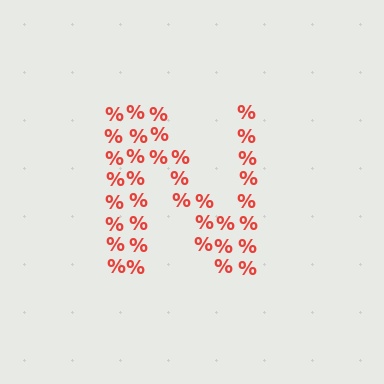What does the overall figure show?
The overall figure shows the letter N.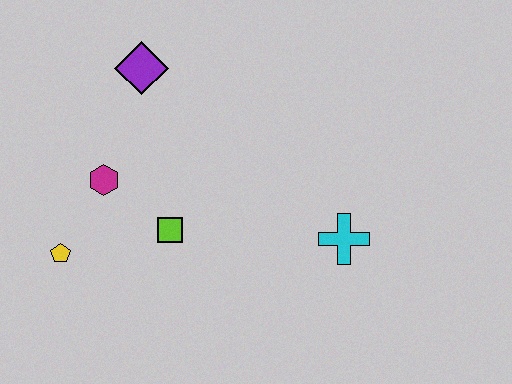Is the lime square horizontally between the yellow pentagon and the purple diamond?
No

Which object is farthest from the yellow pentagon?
The cyan cross is farthest from the yellow pentagon.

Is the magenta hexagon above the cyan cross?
Yes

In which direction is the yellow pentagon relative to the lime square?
The yellow pentagon is to the left of the lime square.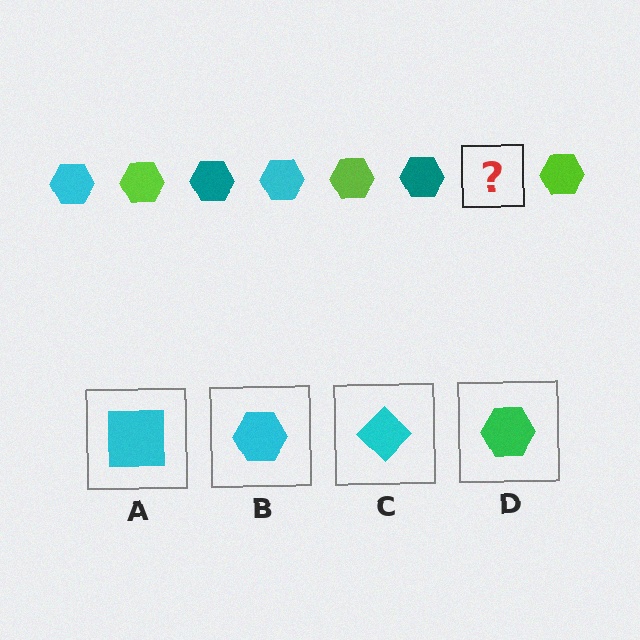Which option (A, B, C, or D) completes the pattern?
B.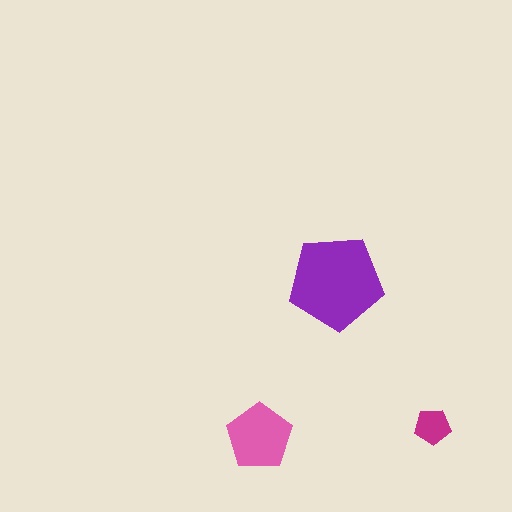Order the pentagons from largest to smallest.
the purple one, the pink one, the magenta one.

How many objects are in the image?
There are 3 objects in the image.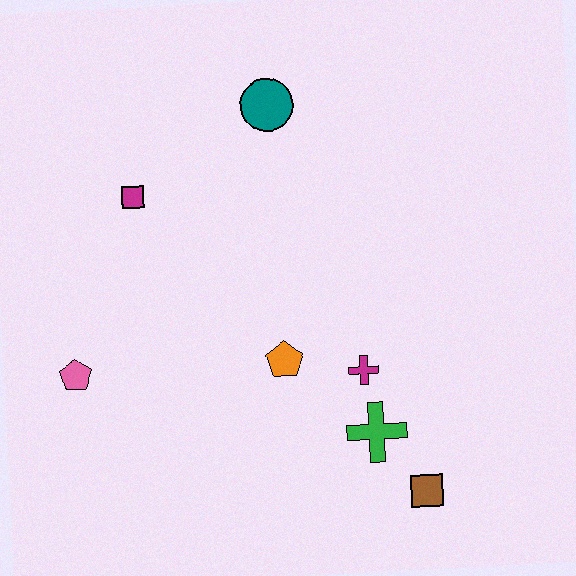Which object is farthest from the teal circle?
The brown square is farthest from the teal circle.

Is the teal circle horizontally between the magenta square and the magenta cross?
Yes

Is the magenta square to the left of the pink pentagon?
No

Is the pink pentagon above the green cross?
Yes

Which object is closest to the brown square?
The green cross is closest to the brown square.